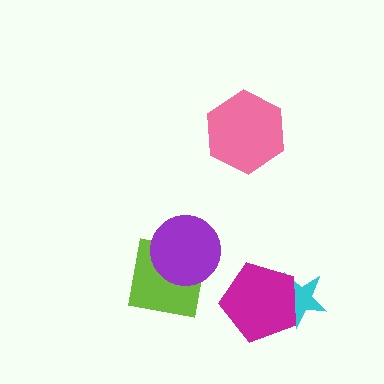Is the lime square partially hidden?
Yes, it is partially covered by another shape.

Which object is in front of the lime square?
The purple circle is in front of the lime square.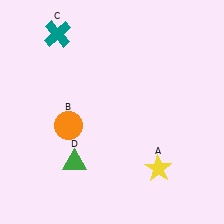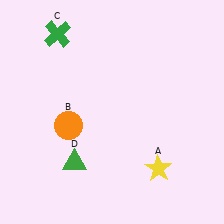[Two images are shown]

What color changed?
The cross (C) changed from teal in Image 1 to green in Image 2.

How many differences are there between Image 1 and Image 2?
There is 1 difference between the two images.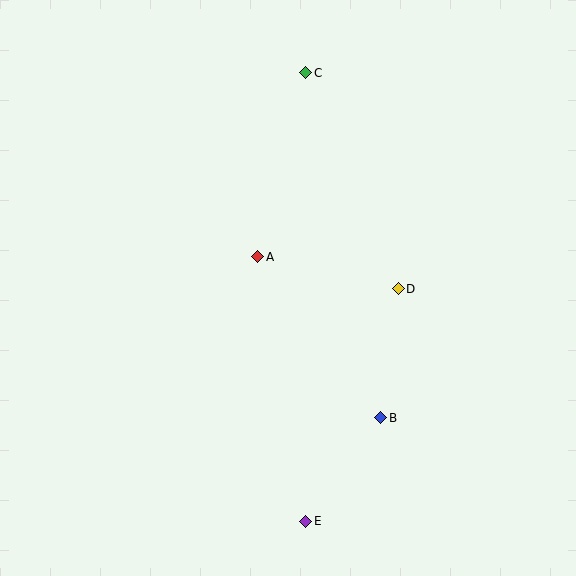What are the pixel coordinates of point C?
Point C is at (306, 73).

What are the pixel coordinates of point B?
Point B is at (381, 418).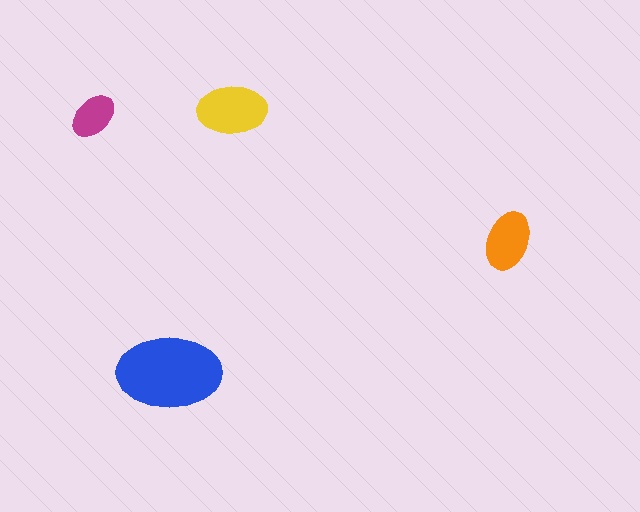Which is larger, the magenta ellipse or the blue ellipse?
The blue one.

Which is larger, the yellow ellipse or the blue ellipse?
The blue one.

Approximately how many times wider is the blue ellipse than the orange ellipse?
About 2 times wider.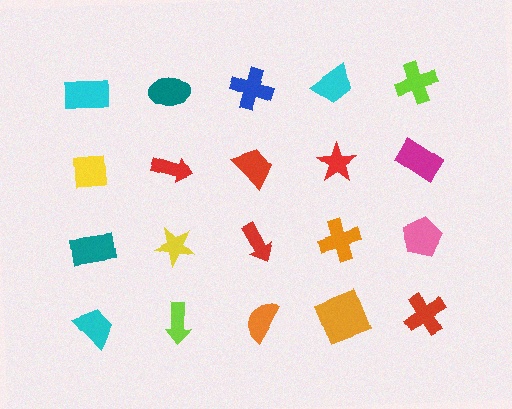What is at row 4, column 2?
A lime arrow.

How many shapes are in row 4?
5 shapes.